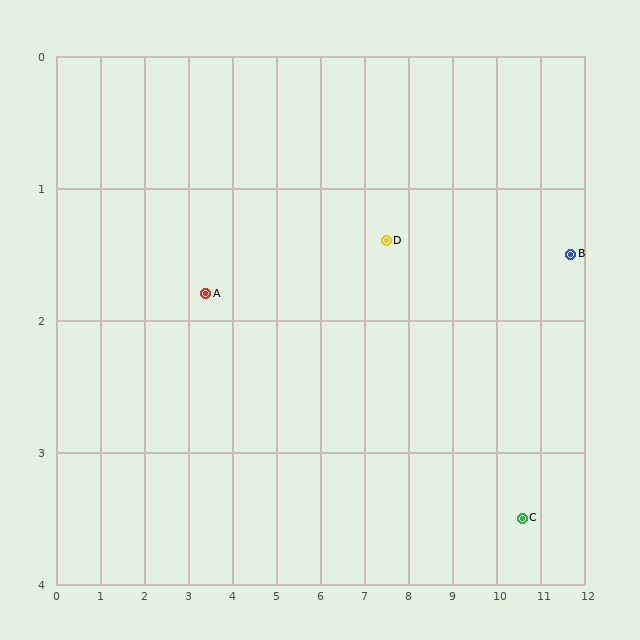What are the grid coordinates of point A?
Point A is at approximately (3.4, 1.8).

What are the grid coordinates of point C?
Point C is at approximately (10.6, 3.5).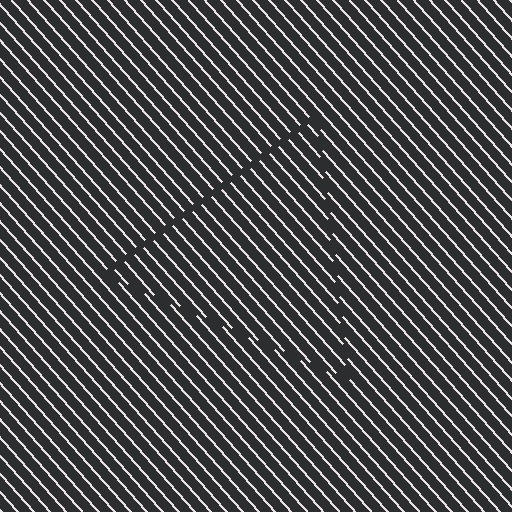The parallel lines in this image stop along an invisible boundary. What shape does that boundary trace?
An illusory triangle. The interior of the shape contains the same grating, shifted by half a period — the contour is defined by the phase discontinuity where line-ends from the inner and outer gratings abut.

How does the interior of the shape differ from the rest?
The interior of the shape contains the same grating, shifted by half a period — the contour is defined by the phase discontinuity where line-ends from the inner and outer gratings abut.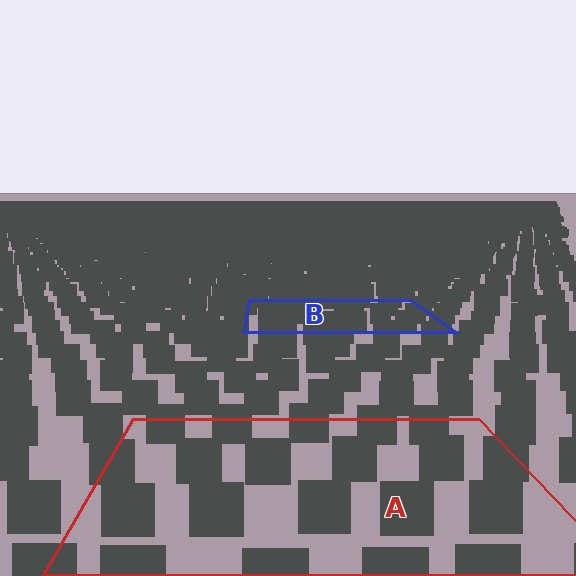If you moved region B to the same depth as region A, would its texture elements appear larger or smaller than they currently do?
They would appear larger. At a closer depth, the same texture elements are projected at a bigger on-screen size.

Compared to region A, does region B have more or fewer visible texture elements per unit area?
Region B has more texture elements per unit area — they are packed more densely because it is farther away.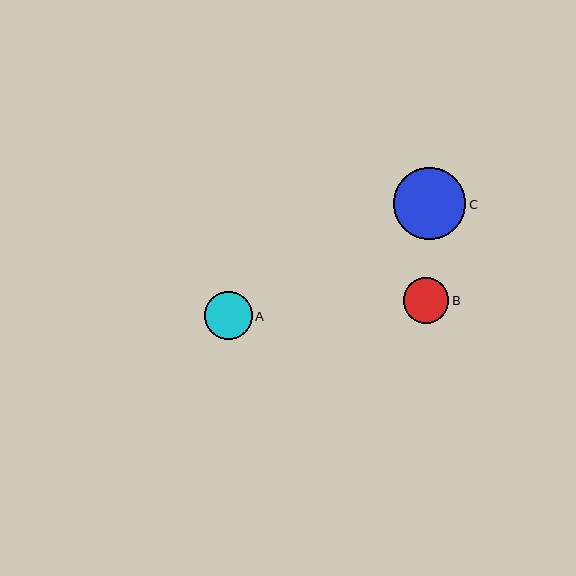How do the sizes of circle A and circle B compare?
Circle A and circle B are approximately the same size.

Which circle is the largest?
Circle C is the largest with a size of approximately 72 pixels.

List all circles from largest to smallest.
From largest to smallest: C, A, B.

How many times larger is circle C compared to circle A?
Circle C is approximately 1.5 times the size of circle A.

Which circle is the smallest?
Circle B is the smallest with a size of approximately 45 pixels.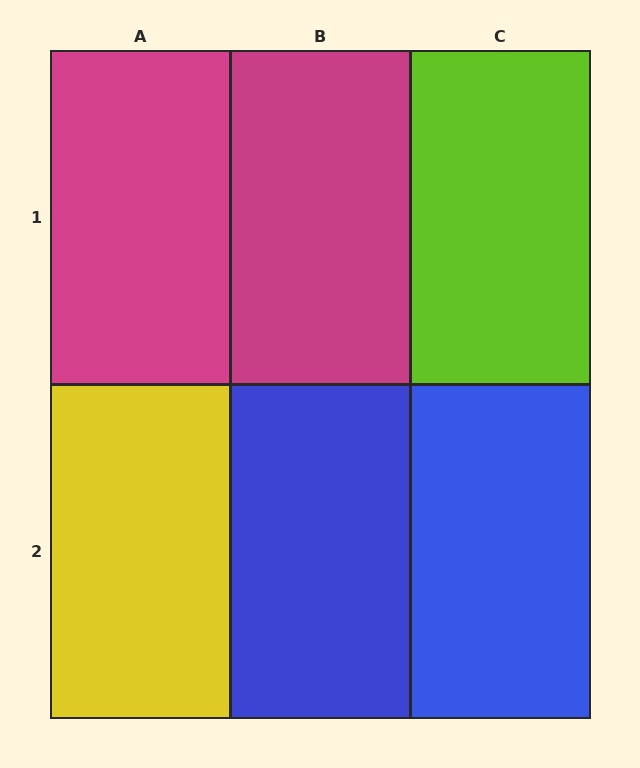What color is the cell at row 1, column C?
Lime.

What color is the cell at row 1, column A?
Magenta.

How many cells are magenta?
2 cells are magenta.